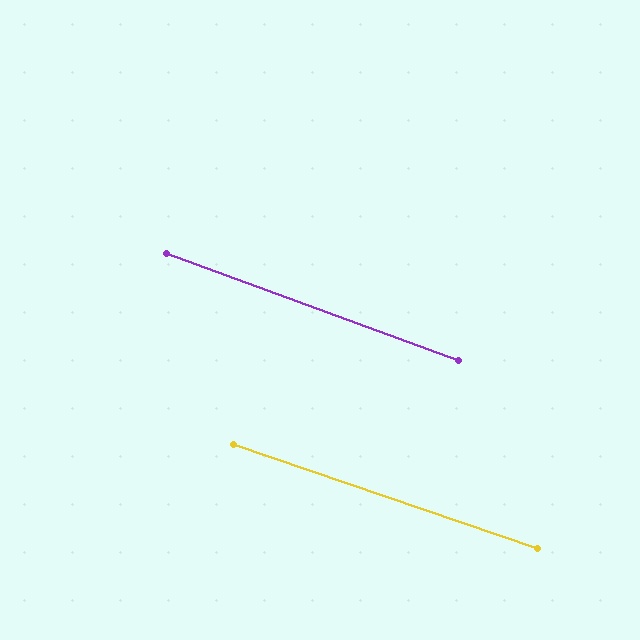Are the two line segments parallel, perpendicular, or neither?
Parallel — their directions differ by only 1.3°.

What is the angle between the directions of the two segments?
Approximately 1 degree.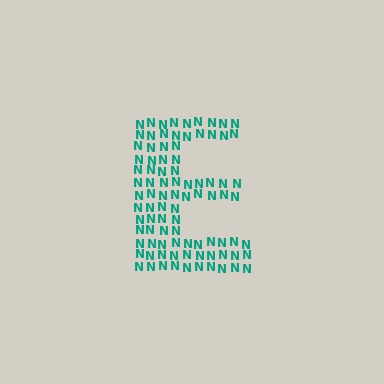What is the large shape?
The large shape is the letter E.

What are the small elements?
The small elements are letter N's.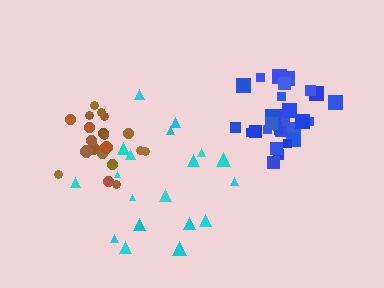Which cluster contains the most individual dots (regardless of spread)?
Blue (30).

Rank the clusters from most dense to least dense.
blue, brown, cyan.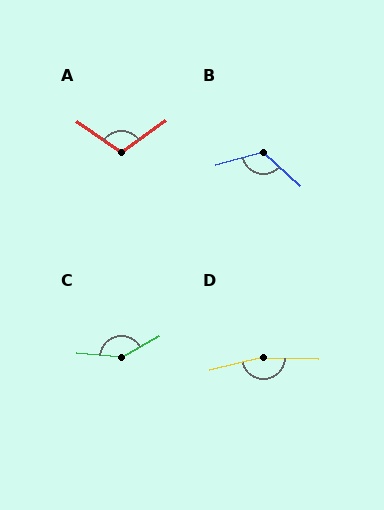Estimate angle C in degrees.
Approximately 145 degrees.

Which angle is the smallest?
A, at approximately 110 degrees.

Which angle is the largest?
D, at approximately 165 degrees.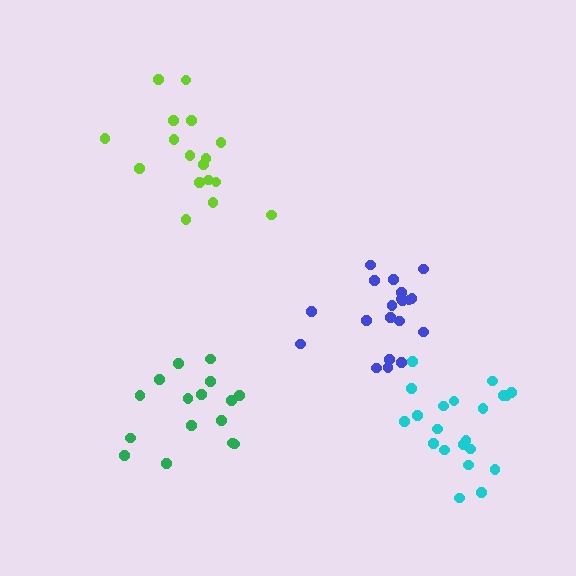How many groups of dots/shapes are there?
There are 4 groups.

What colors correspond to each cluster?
The clusters are colored: lime, blue, green, cyan.